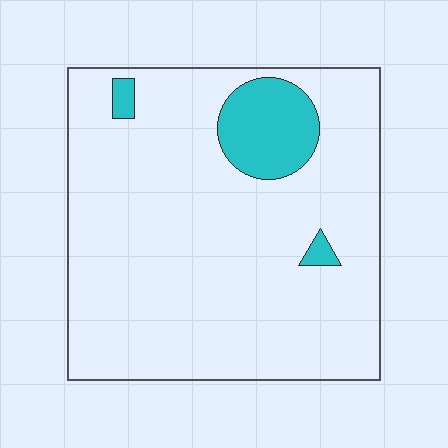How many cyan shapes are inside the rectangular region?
3.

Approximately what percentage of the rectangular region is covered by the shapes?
Approximately 10%.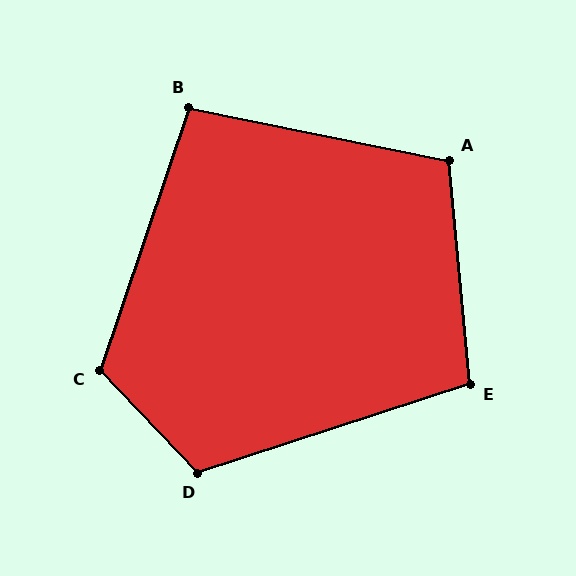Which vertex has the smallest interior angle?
B, at approximately 97 degrees.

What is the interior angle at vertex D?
Approximately 116 degrees (obtuse).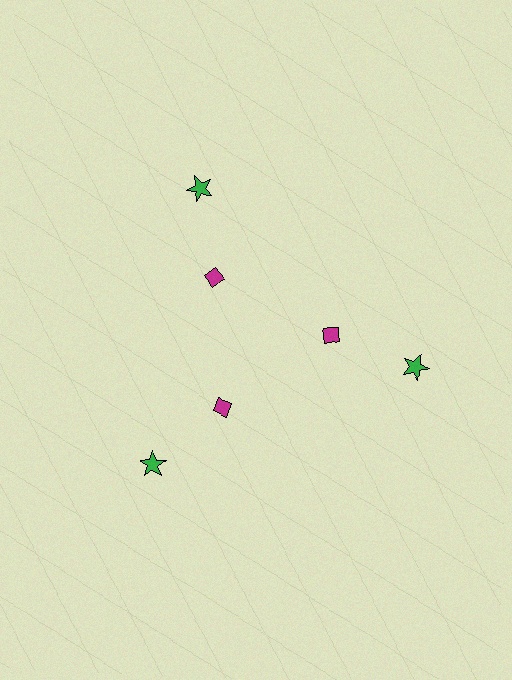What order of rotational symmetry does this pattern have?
This pattern has 3-fold rotational symmetry.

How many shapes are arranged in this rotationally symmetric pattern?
There are 6 shapes, arranged in 3 groups of 2.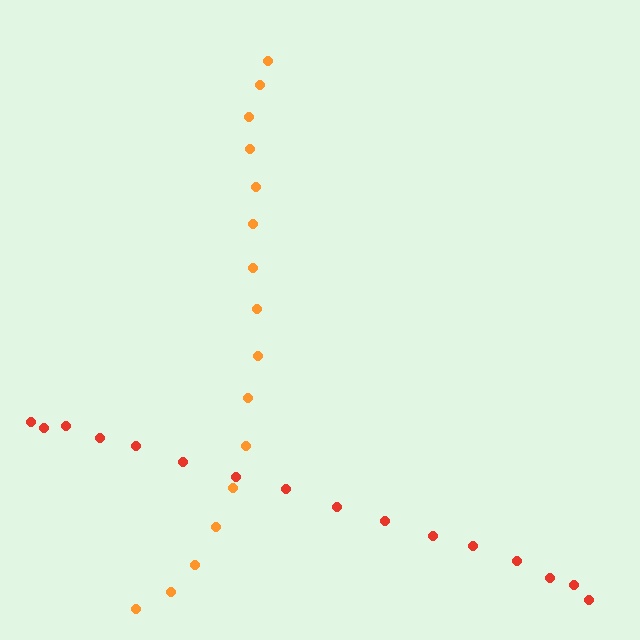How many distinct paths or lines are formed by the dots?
There are 2 distinct paths.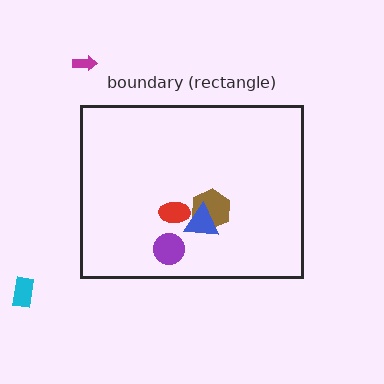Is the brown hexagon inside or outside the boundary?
Inside.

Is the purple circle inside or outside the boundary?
Inside.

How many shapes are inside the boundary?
4 inside, 2 outside.